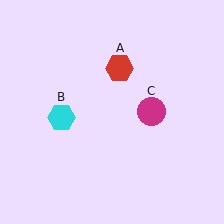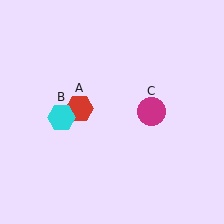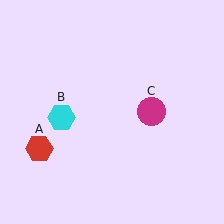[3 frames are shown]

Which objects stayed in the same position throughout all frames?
Cyan hexagon (object B) and magenta circle (object C) remained stationary.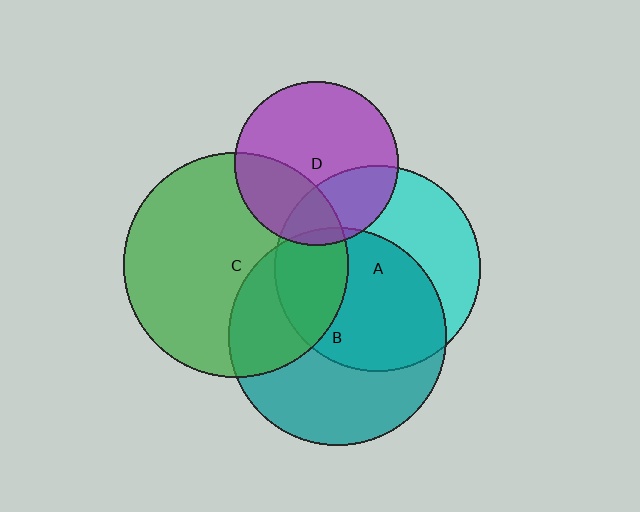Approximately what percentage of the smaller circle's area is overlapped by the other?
Approximately 35%.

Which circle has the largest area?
Circle C (green).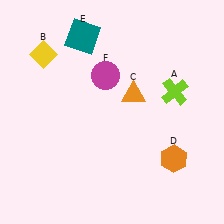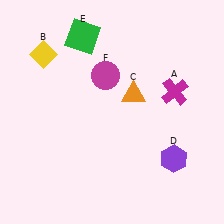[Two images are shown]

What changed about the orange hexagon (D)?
In Image 1, D is orange. In Image 2, it changed to purple.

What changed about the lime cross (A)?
In Image 1, A is lime. In Image 2, it changed to magenta.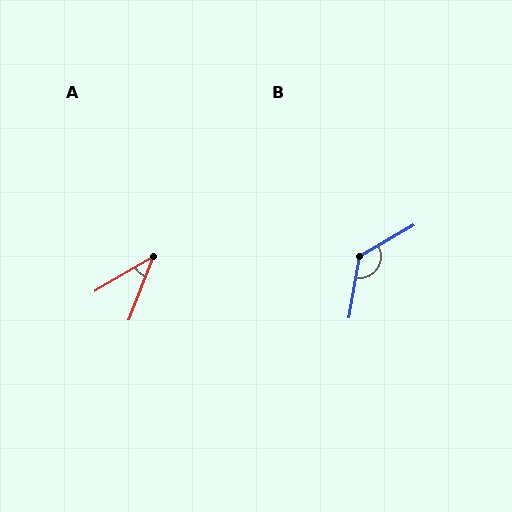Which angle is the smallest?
A, at approximately 39 degrees.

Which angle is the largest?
B, at approximately 130 degrees.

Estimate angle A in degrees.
Approximately 39 degrees.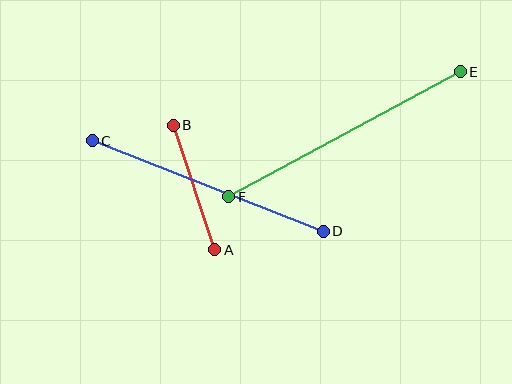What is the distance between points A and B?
The distance is approximately 131 pixels.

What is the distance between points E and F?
The distance is approximately 263 pixels.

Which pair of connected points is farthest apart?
Points E and F are farthest apart.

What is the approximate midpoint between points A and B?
The midpoint is at approximately (194, 188) pixels.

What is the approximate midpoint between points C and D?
The midpoint is at approximately (208, 186) pixels.